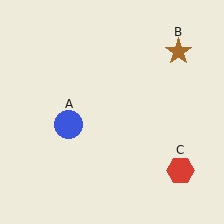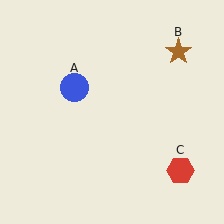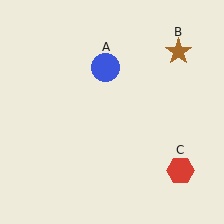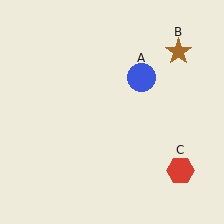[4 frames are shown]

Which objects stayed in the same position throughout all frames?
Brown star (object B) and red hexagon (object C) remained stationary.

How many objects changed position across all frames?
1 object changed position: blue circle (object A).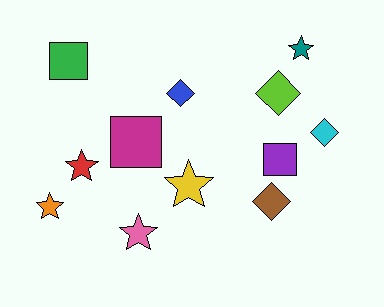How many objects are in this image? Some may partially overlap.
There are 12 objects.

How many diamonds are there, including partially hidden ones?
There are 4 diamonds.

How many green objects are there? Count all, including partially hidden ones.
There is 1 green object.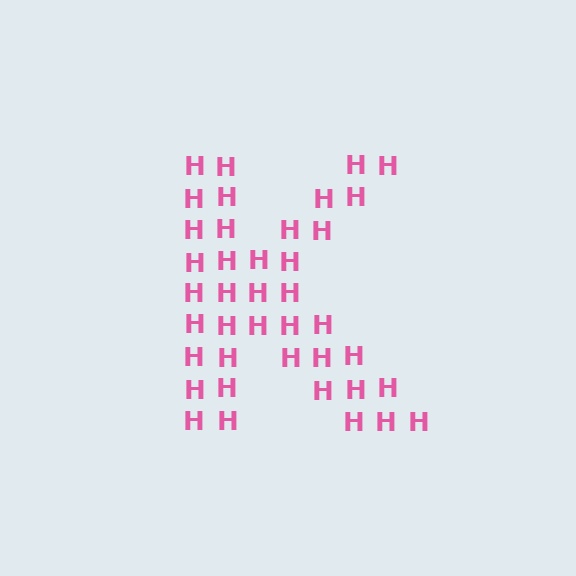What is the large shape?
The large shape is the letter K.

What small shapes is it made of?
It is made of small letter H's.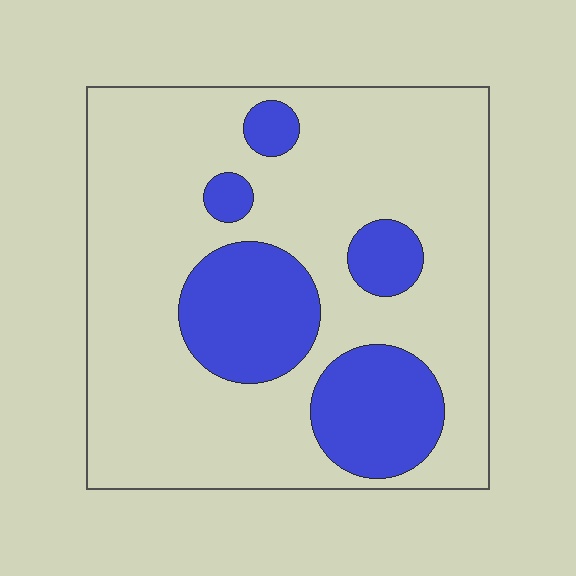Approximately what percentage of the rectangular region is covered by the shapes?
Approximately 25%.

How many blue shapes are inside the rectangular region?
5.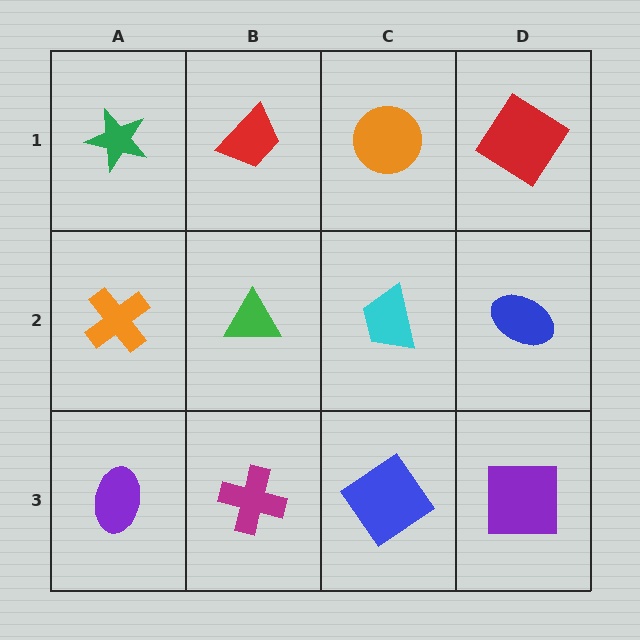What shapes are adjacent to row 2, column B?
A red trapezoid (row 1, column B), a magenta cross (row 3, column B), an orange cross (row 2, column A), a cyan trapezoid (row 2, column C).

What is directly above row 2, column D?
A red diamond.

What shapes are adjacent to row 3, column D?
A blue ellipse (row 2, column D), a blue diamond (row 3, column C).